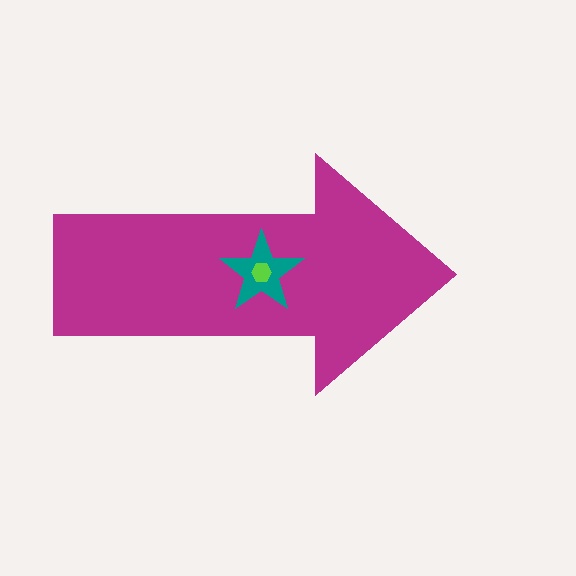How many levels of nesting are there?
3.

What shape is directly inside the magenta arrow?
The teal star.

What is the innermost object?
The lime hexagon.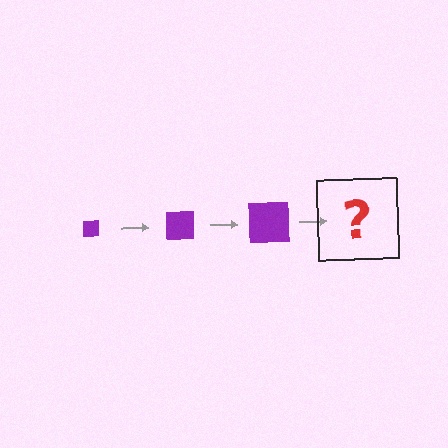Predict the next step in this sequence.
The next step is a purple square, larger than the previous one.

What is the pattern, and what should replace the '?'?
The pattern is that the square gets progressively larger each step. The '?' should be a purple square, larger than the previous one.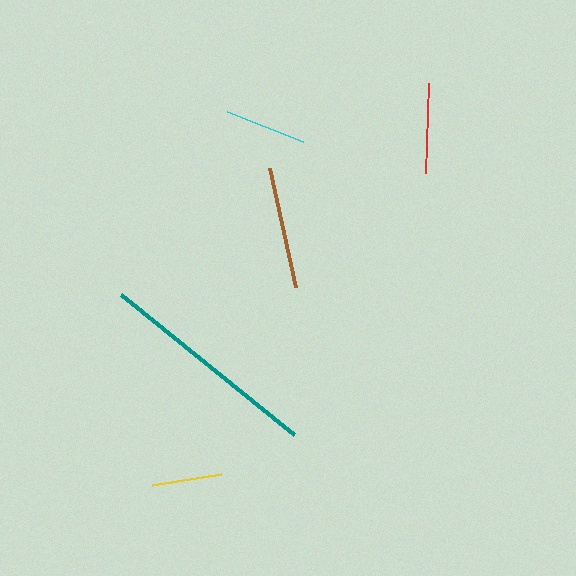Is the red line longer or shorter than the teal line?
The teal line is longer than the red line.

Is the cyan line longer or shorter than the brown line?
The brown line is longer than the cyan line.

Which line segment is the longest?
The teal line is the longest at approximately 222 pixels.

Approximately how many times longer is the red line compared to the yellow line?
The red line is approximately 1.3 times the length of the yellow line.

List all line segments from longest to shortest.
From longest to shortest: teal, brown, red, cyan, yellow.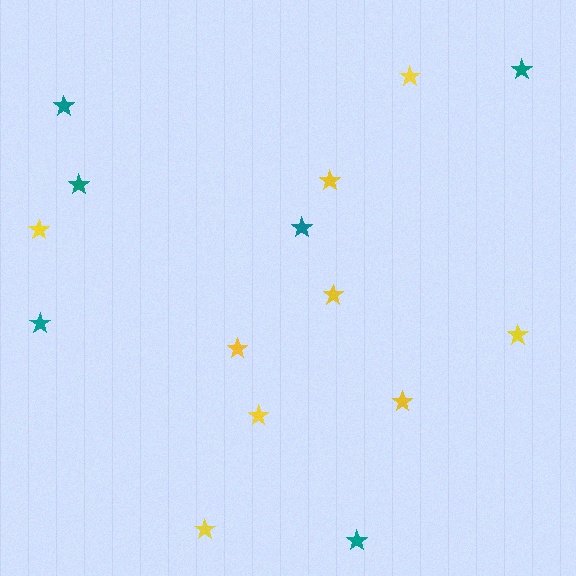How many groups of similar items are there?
There are 2 groups: one group of yellow stars (9) and one group of teal stars (6).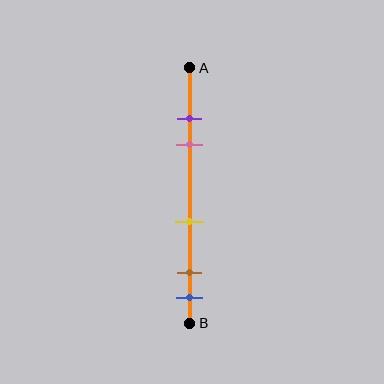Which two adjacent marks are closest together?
The purple and pink marks are the closest adjacent pair.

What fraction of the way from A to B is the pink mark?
The pink mark is approximately 30% (0.3) of the way from A to B.